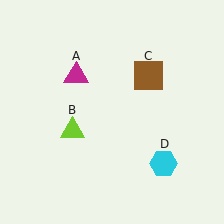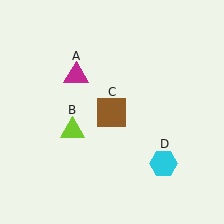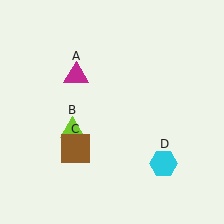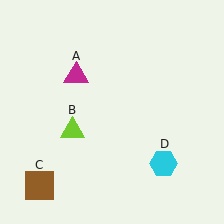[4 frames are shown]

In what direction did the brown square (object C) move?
The brown square (object C) moved down and to the left.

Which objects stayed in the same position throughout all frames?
Magenta triangle (object A) and lime triangle (object B) and cyan hexagon (object D) remained stationary.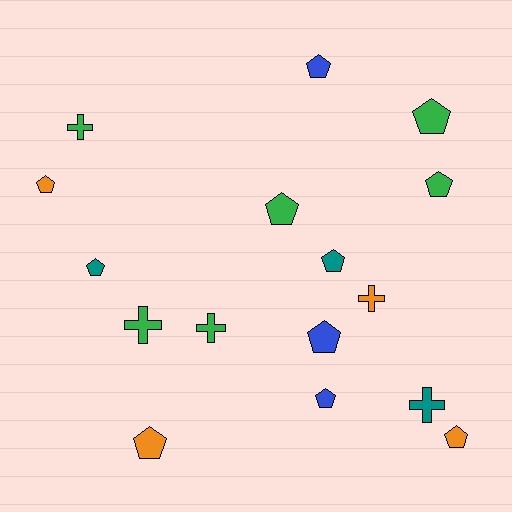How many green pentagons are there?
There are 3 green pentagons.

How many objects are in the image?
There are 16 objects.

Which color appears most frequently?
Green, with 6 objects.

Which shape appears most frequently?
Pentagon, with 11 objects.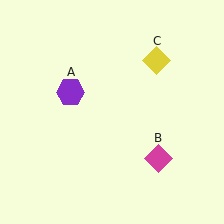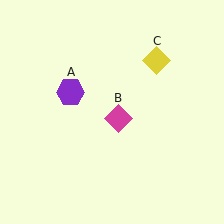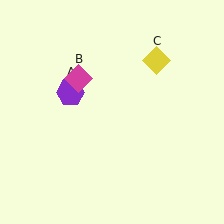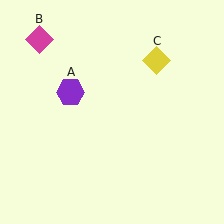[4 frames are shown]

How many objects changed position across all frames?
1 object changed position: magenta diamond (object B).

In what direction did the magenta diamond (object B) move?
The magenta diamond (object B) moved up and to the left.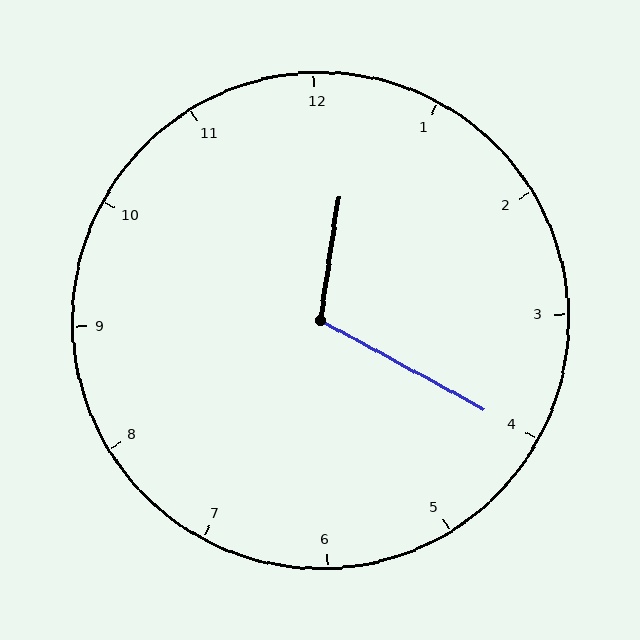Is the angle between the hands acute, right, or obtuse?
It is obtuse.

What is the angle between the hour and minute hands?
Approximately 110 degrees.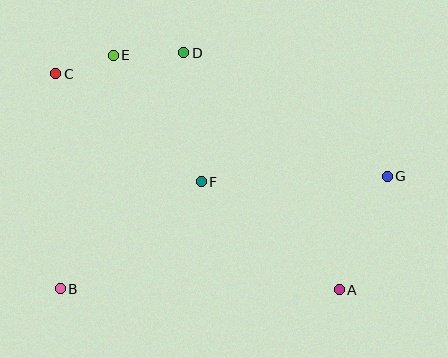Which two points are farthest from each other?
Points A and C are farthest from each other.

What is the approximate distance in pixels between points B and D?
The distance between B and D is approximately 267 pixels.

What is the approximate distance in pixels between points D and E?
The distance between D and E is approximately 71 pixels.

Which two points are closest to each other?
Points C and E are closest to each other.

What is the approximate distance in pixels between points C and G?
The distance between C and G is approximately 347 pixels.